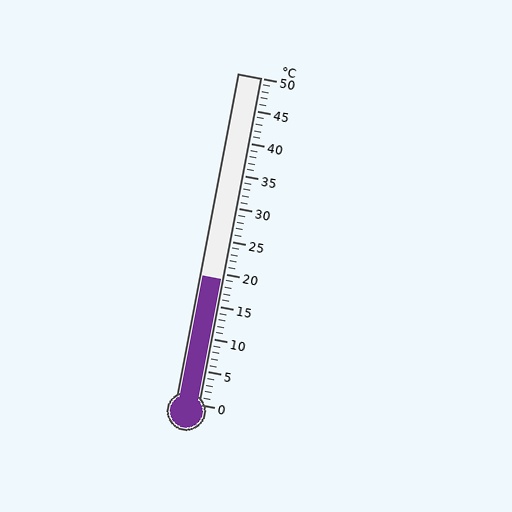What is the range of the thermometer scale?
The thermometer scale ranges from 0°C to 50°C.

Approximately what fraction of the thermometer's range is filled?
The thermometer is filled to approximately 40% of its range.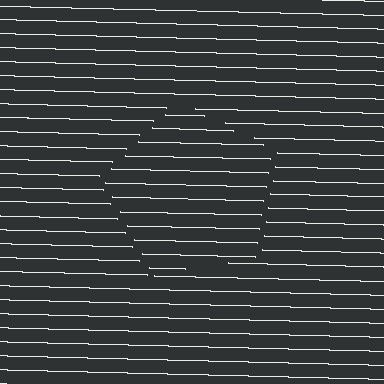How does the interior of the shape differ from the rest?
The interior of the shape contains the same grating, shifted by half a period — the contour is defined by the phase discontinuity where line-ends from the inner and outer gratings abut.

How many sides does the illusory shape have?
5 sides — the line-ends trace a pentagon.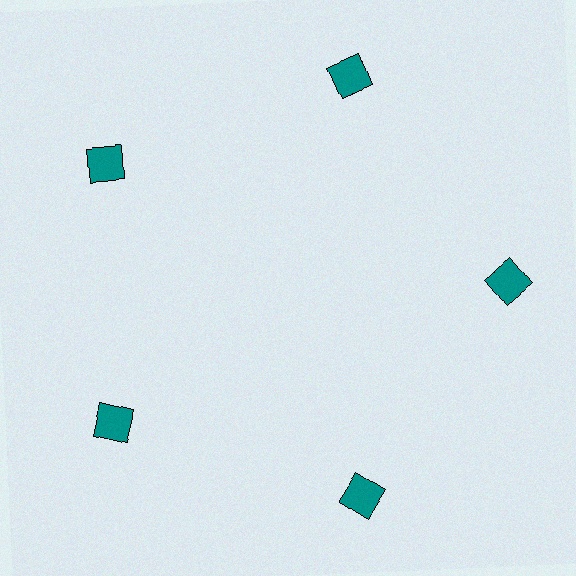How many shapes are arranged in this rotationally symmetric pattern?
There are 5 shapes, arranged in 5 groups of 1.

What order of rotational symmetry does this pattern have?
This pattern has 5-fold rotational symmetry.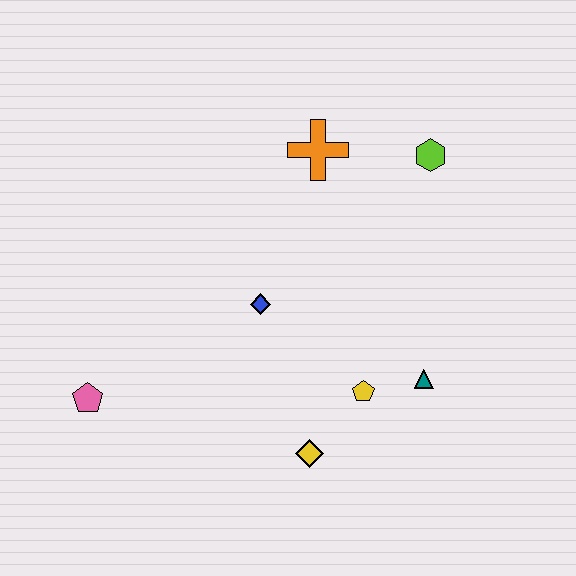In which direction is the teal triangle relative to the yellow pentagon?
The teal triangle is to the right of the yellow pentagon.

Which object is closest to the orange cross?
The lime hexagon is closest to the orange cross.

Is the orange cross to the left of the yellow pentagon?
Yes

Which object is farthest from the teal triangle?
The pink pentagon is farthest from the teal triangle.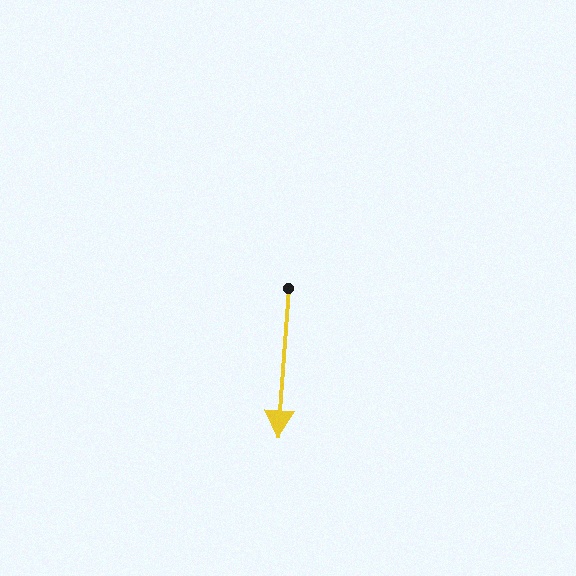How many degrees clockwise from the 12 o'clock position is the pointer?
Approximately 184 degrees.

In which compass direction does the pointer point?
South.